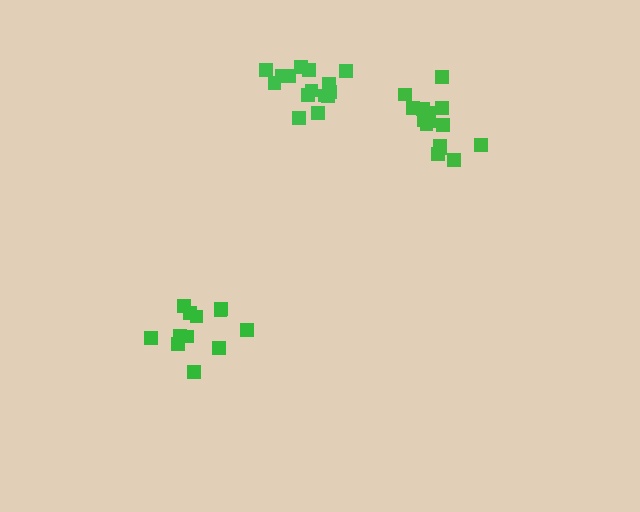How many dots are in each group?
Group 1: 12 dots, Group 2: 15 dots, Group 3: 15 dots (42 total).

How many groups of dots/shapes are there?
There are 3 groups.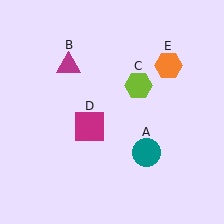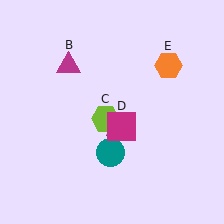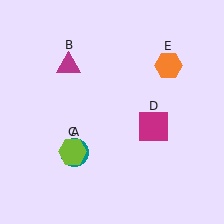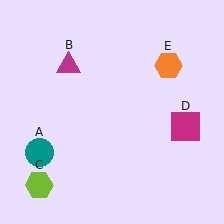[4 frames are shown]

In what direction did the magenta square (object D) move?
The magenta square (object D) moved right.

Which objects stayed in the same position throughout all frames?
Magenta triangle (object B) and orange hexagon (object E) remained stationary.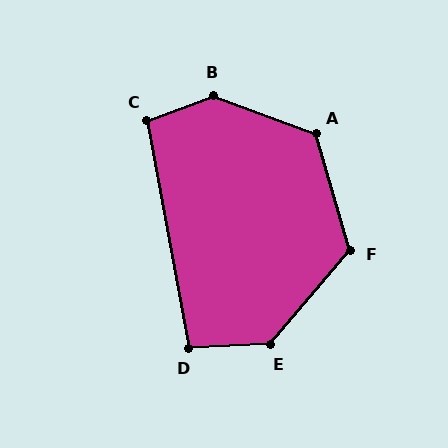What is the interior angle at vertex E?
Approximately 133 degrees (obtuse).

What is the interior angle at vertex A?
Approximately 127 degrees (obtuse).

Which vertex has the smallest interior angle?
D, at approximately 98 degrees.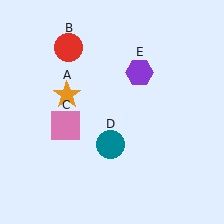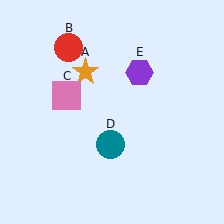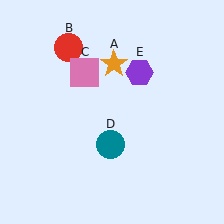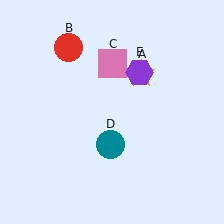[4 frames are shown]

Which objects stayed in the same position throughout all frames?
Red circle (object B) and teal circle (object D) and purple hexagon (object E) remained stationary.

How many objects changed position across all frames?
2 objects changed position: orange star (object A), pink square (object C).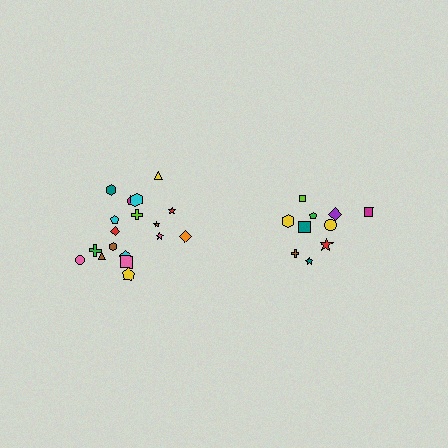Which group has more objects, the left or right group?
The left group.